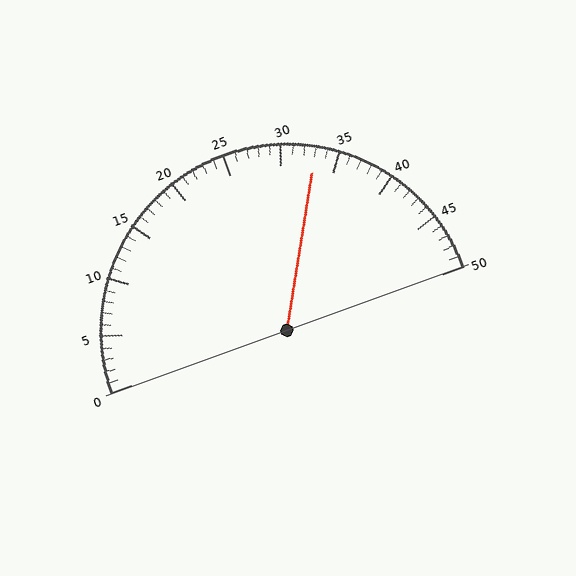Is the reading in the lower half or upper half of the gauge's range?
The reading is in the upper half of the range (0 to 50).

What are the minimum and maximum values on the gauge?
The gauge ranges from 0 to 50.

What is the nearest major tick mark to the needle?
The nearest major tick mark is 35.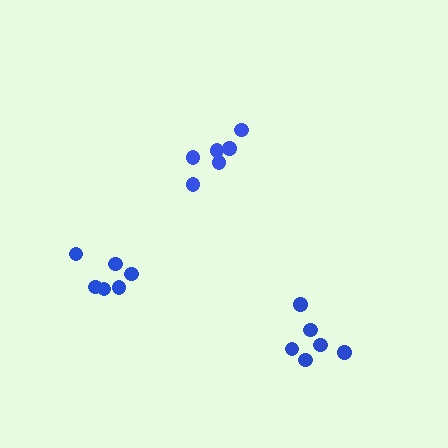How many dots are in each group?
Group 1: 6 dots, Group 2: 6 dots, Group 3: 6 dots (18 total).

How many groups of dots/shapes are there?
There are 3 groups.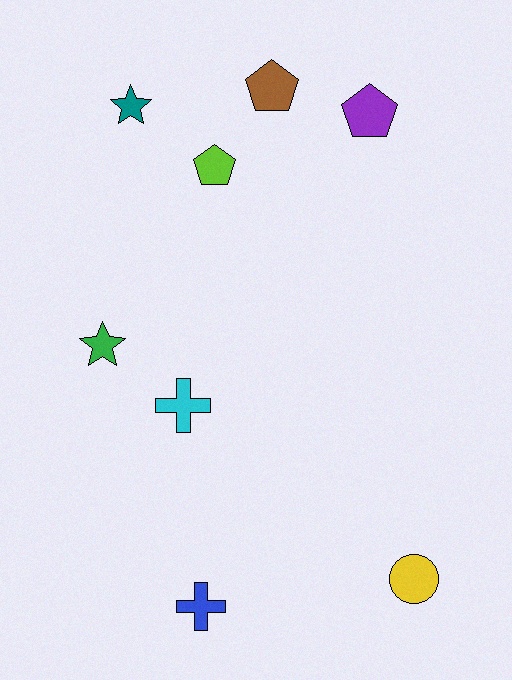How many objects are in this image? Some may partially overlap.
There are 8 objects.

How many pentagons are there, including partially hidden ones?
There are 3 pentagons.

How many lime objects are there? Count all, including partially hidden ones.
There is 1 lime object.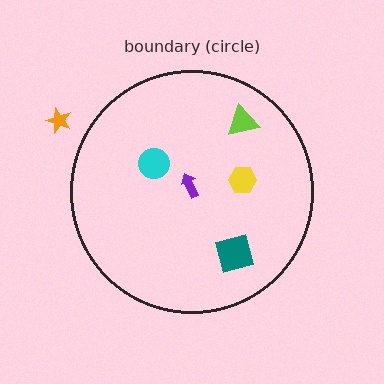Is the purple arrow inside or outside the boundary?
Inside.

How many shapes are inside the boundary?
5 inside, 1 outside.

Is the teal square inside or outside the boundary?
Inside.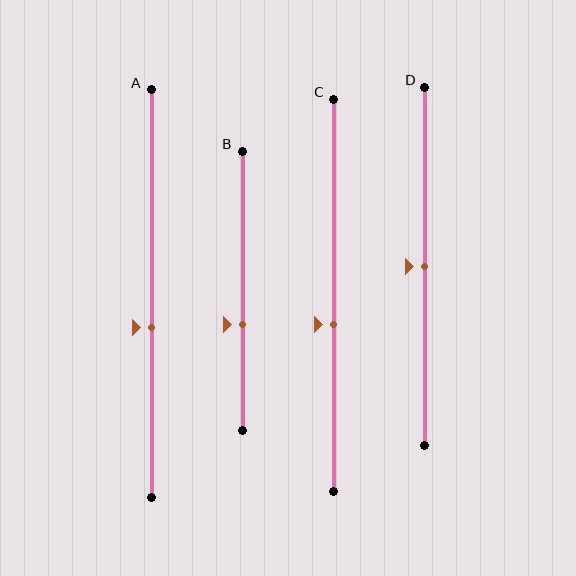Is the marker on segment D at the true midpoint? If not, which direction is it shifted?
Yes, the marker on segment D is at the true midpoint.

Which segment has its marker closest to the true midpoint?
Segment D has its marker closest to the true midpoint.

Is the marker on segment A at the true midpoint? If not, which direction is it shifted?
No, the marker on segment A is shifted downward by about 8% of the segment length.